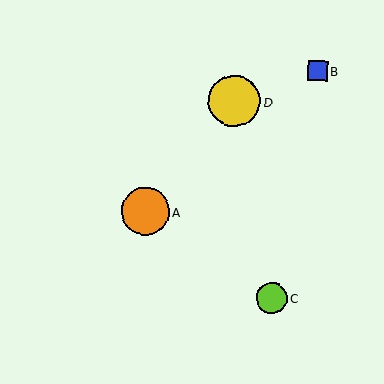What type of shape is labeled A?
Shape A is an orange circle.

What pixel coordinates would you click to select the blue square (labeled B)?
Click at (318, 71) to select the blue square B.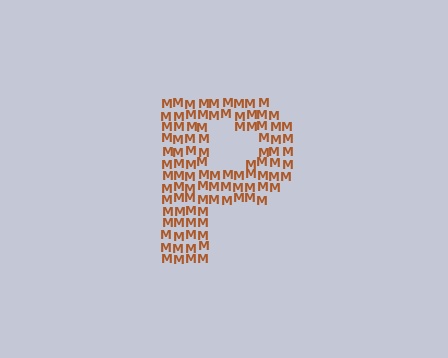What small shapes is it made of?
It is made of small letter M's.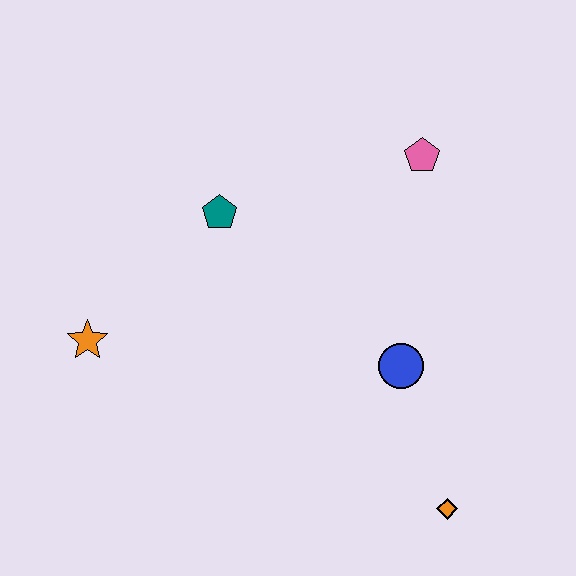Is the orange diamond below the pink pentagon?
Yes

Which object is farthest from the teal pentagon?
The orange diamond is farthest from the teal pentagon.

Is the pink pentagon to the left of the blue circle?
No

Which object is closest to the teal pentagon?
The orange star is closest to the teal pentagon.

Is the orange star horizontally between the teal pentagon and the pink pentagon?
No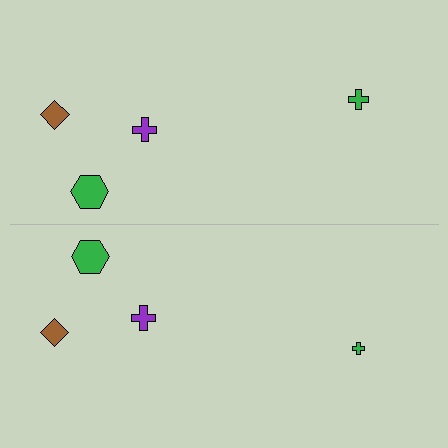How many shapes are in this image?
There are 8 shapes in this image.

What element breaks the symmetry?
The green cross on the bottom side has a different size than its mirror counterpart.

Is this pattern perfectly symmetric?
No, the pattern is not perfectly symmetric. The green cross on the bottom side has a different size than its mirror counterpart.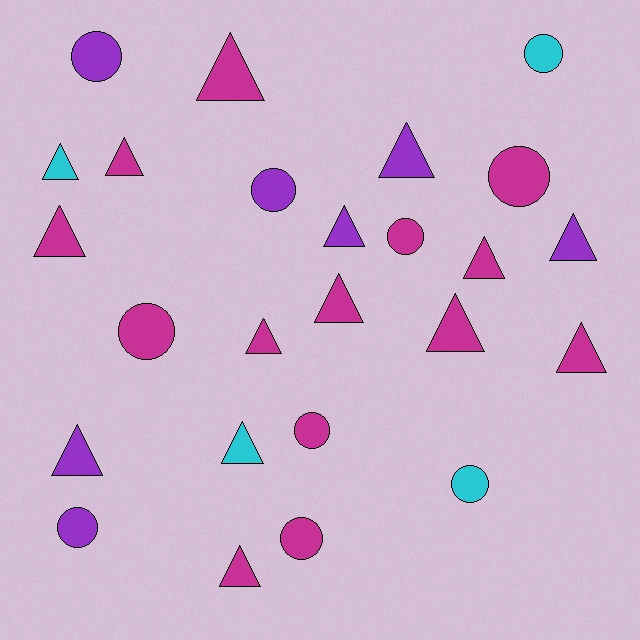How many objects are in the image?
There are 25 objects.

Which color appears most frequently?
Magenta, with 14 objects.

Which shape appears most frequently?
Triangle, with 15 objects.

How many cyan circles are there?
There are 2 cyan circles.